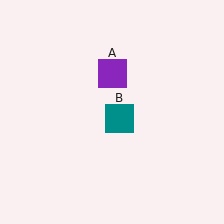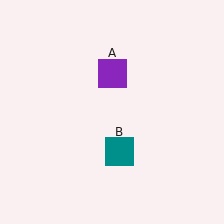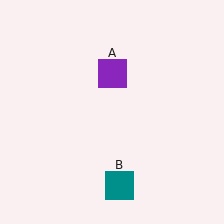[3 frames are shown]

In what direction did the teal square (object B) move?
The teal square (object B) moved down.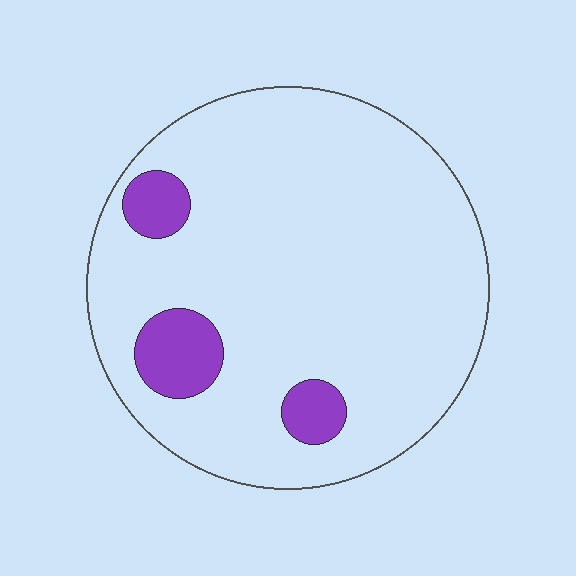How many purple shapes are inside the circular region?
3.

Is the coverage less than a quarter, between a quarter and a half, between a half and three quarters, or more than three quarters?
Less than a quarter.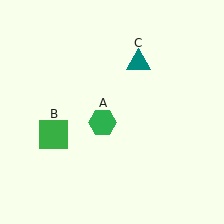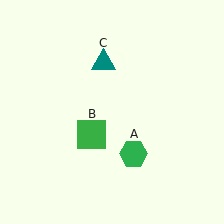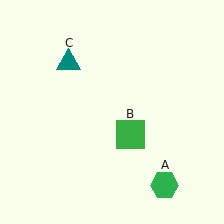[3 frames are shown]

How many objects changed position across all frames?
3 objects changed position: green hexagon (object A), green square (object B), teal triangle (object C).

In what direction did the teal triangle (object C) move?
The teal triangle (object C) moved left.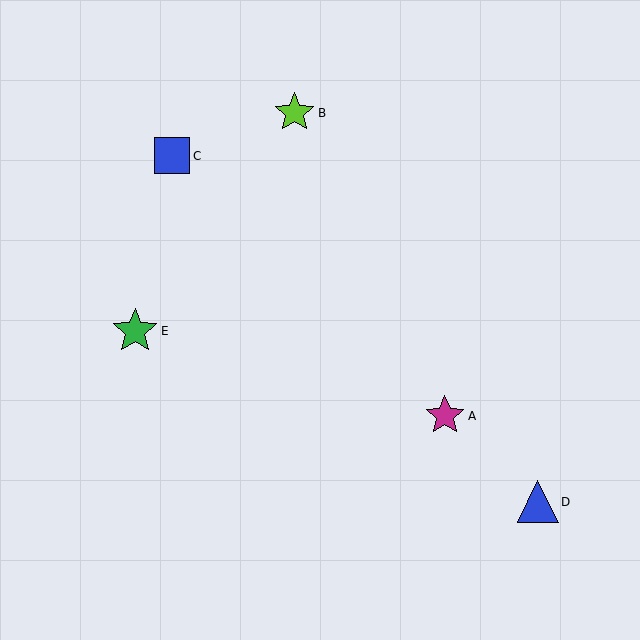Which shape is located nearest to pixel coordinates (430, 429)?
The magenta star (labeled A) at (445, 416) is nearest to that location.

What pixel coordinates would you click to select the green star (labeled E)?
Click at (135, 331) to select the green star E.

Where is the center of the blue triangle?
The center of the blue triangle is at (538, 502).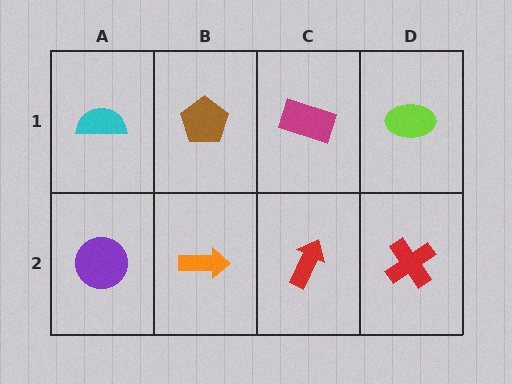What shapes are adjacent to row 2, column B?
A brown pentagon (row 1, column B), a purple circle (row 2, column A), a red arrow (row 2, column C).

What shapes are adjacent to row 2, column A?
A cyan semicircle (row 1, column A), an orange arrow (row 2, column B).